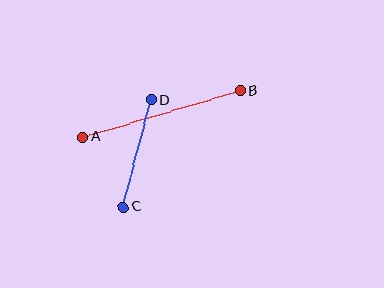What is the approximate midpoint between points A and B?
The midpoint is at approximately (161, 114) pixels.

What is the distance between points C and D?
The distance is approximately 111 pixels.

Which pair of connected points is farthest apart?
Points A and B are farthest apart.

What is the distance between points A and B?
The distance is approximately 164 pixels.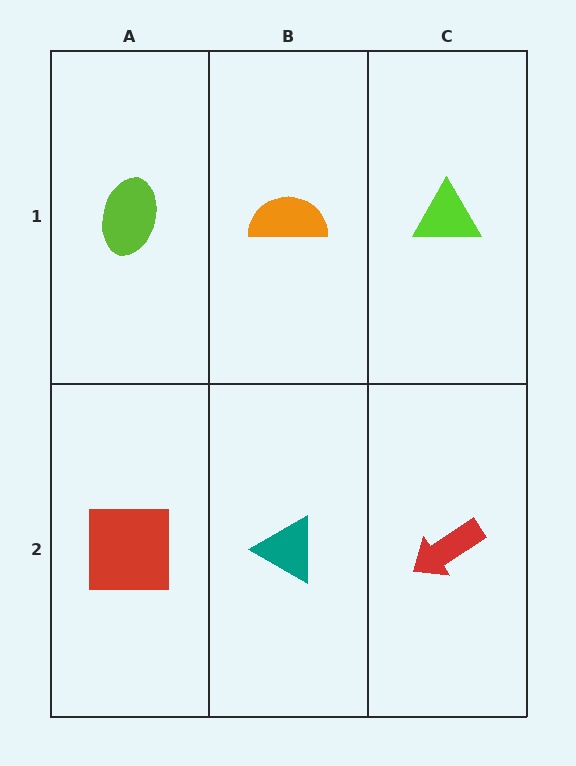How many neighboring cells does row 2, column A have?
2.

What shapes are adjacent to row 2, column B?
An orange semicircle (row 1, column B), a red square (row 2, column A), a red arrow (row 2, column C).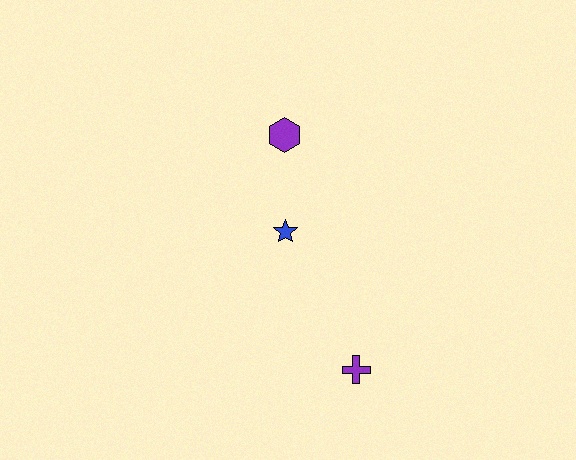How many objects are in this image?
There are 3 objects.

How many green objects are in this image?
There are no green objects.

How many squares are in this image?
There are no squares.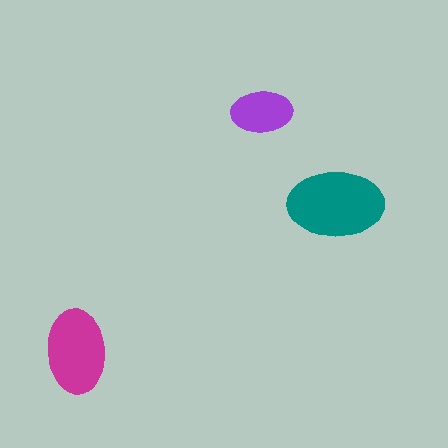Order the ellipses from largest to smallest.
the teal one, the magenta one, the purple one.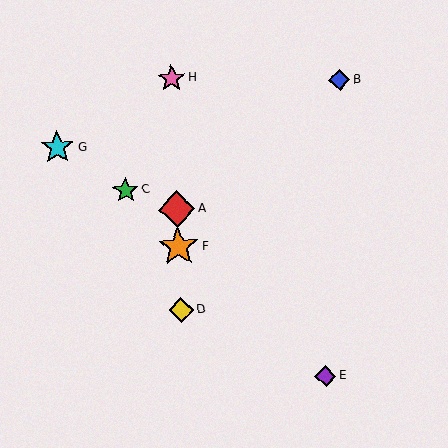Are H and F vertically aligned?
Yes, both are at x≈172.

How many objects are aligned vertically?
4 objects (A, D, F, H) are aligned vertically.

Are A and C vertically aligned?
No, A is at x≈177 and C is at x≈126.